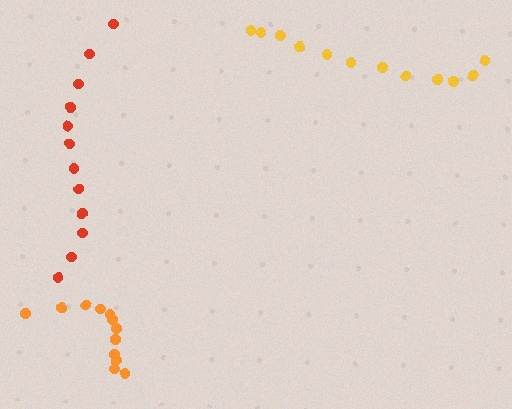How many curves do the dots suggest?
There are 3 distinct paths.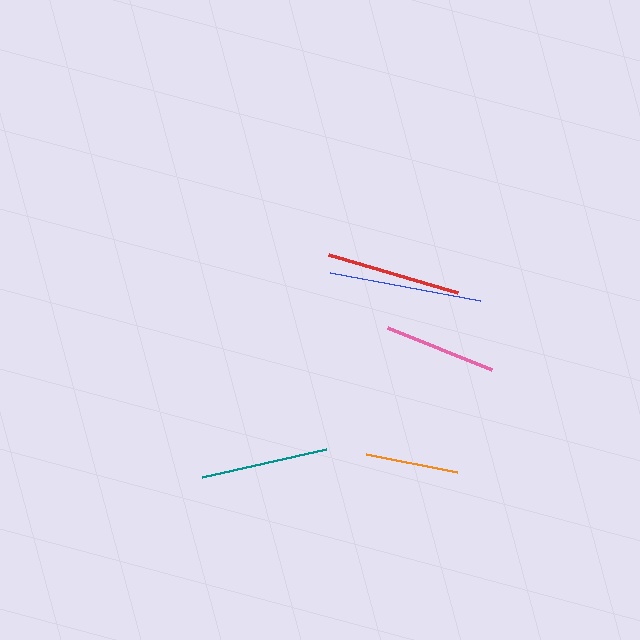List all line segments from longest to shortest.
From longest to shortest: blue, red, teal, pink, orange.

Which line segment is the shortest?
The orange line is the shortest at approximately 93 pixels.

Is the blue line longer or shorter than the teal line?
The blue line is longer than the teal line.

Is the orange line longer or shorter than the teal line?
The teal line is longer than the orange line.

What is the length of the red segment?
The red segment is approximately 134 pixels long.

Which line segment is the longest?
The blue line is the longest at approximately 152 pixels.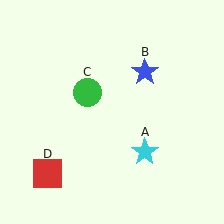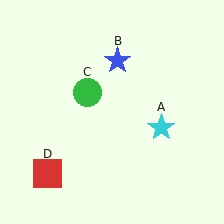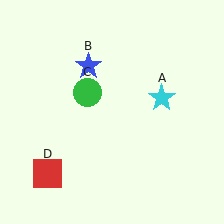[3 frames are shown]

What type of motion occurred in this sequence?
The cyan star (object A), blue star (object B) rotated counterclockwise around the center of the scene.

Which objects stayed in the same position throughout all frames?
Green circle (object C) and red square (object D) remained stationary.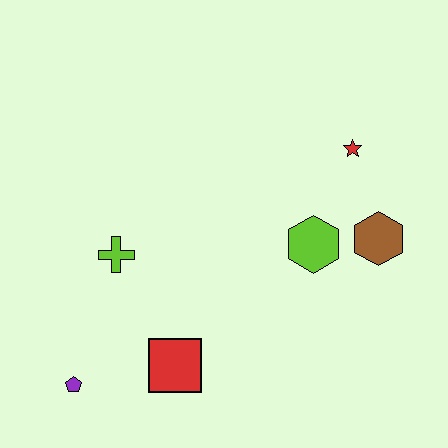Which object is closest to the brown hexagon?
The lime hexagon is closest to the brown hexagon.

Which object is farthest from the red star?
The purple pentagon is farthest from the red star.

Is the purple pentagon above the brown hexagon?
No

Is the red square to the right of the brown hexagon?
No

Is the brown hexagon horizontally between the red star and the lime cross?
No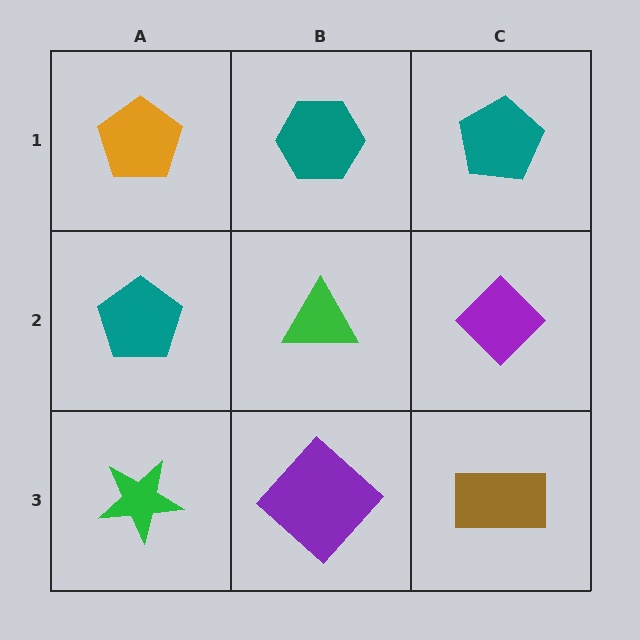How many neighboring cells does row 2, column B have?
4.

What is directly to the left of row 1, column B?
An orange pentagon.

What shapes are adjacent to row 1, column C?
A purple diamond (row 2, column C), a teal hexagon (row 1, column B).